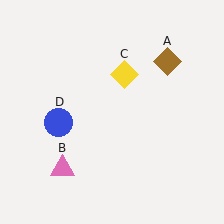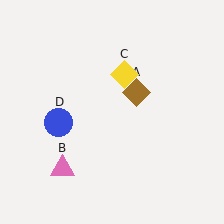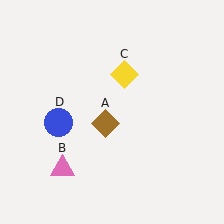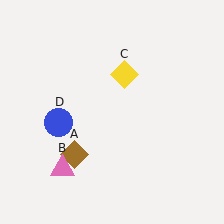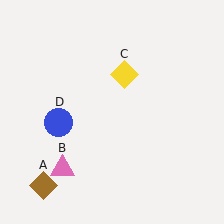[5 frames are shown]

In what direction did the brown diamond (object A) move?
The brown diamond (object A) moved down and to the left.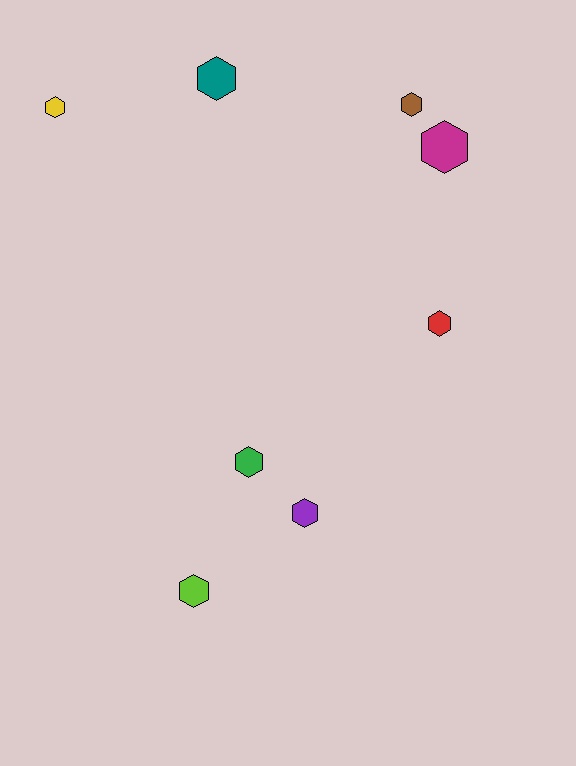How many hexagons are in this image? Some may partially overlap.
There are 8 hexagons.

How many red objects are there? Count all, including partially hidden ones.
There is 1 red object.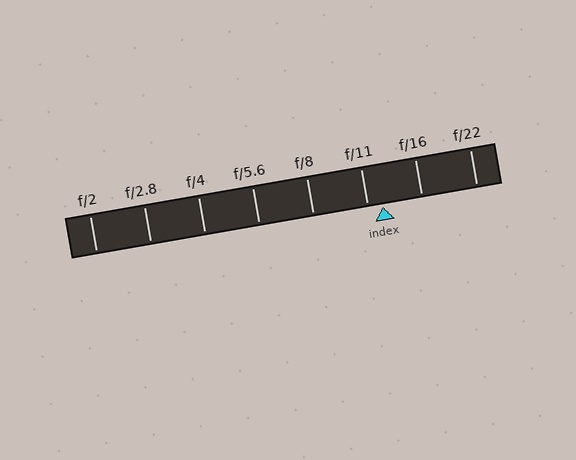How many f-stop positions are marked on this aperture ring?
There are 8 f-stop positions marked.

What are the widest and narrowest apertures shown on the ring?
The widest aperture shown is f/2 and the narrowest is f/22.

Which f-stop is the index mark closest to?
The index mark is closest to f/11.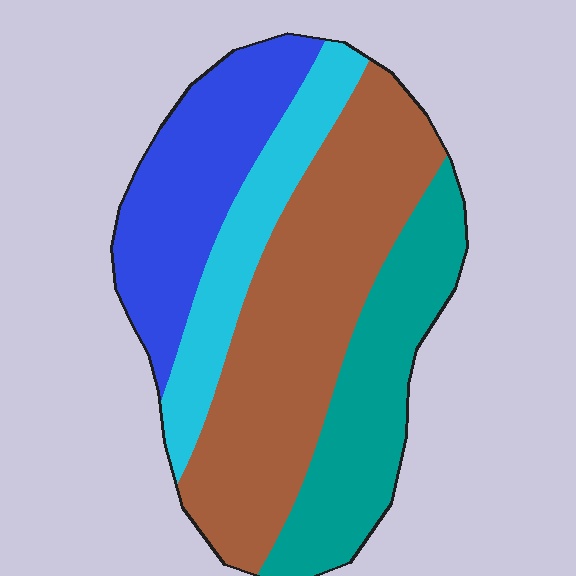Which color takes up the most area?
Brown, at roughly 40%.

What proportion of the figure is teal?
Teal covers about 25% of the figure.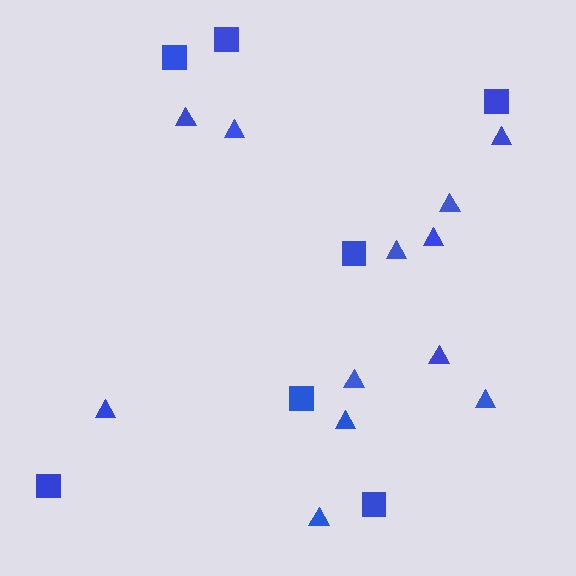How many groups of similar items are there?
There are 2 groups: one group of squares (7) and one group of triangles (12).